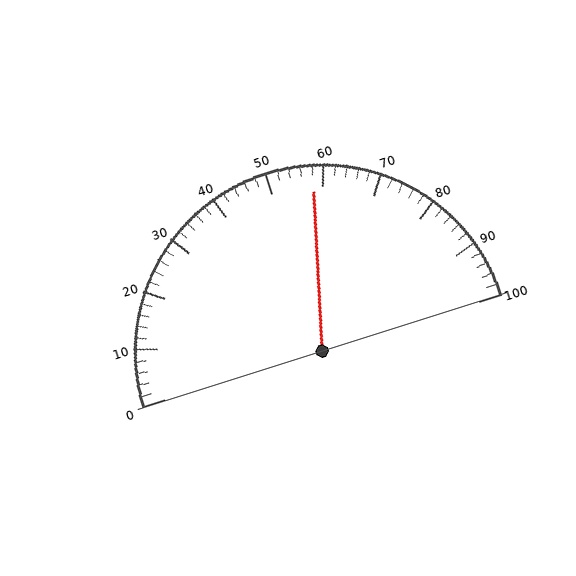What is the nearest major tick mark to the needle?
The nearest major tick mark is 60.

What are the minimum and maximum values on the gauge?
The gauge ranges from 0 to 100.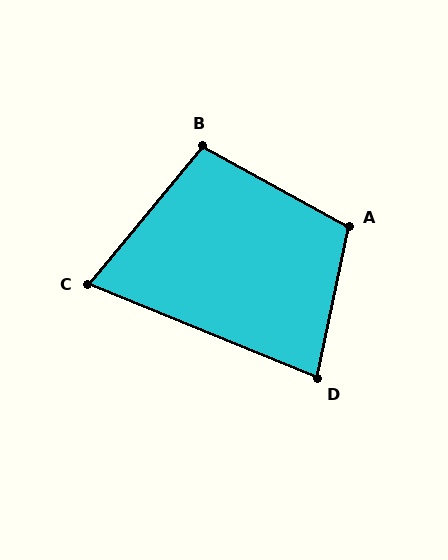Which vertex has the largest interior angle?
A, at approximately 107 degrees.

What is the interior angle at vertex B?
Approximately 101 degrees (obtuse).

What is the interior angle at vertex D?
Approximately 79 degrees (acute).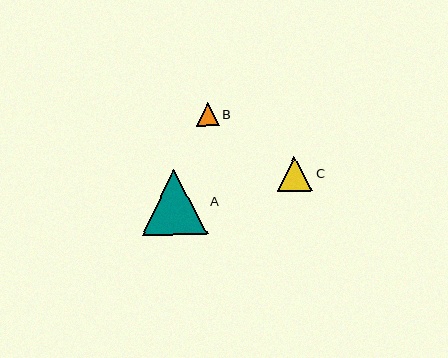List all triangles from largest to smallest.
From largest to smallest: A, C, B.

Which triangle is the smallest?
Triangle B is the smallest with a size of approximately 23 pixels.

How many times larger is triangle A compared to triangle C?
Triangle A is approximately 1.8 times the size of triangle C.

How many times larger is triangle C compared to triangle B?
Triangle C is approximately 1.6 times the size of triangle B.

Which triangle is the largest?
Triangle A is the largest with a size of approximately 65 pixels.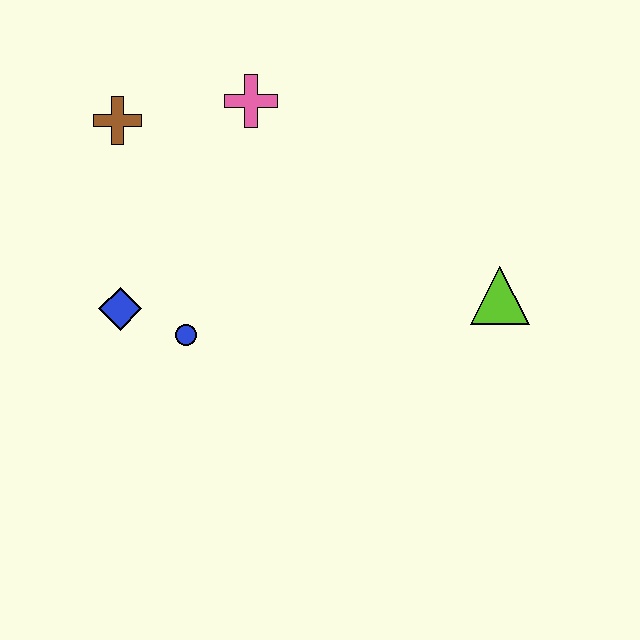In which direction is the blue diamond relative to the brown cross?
The blue diamond is below the brown cross.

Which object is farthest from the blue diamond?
The lime triangle is farthest from the blue diamond.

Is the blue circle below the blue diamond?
Yes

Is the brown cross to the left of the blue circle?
Yes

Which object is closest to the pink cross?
The brown cross is closest to the pink cross.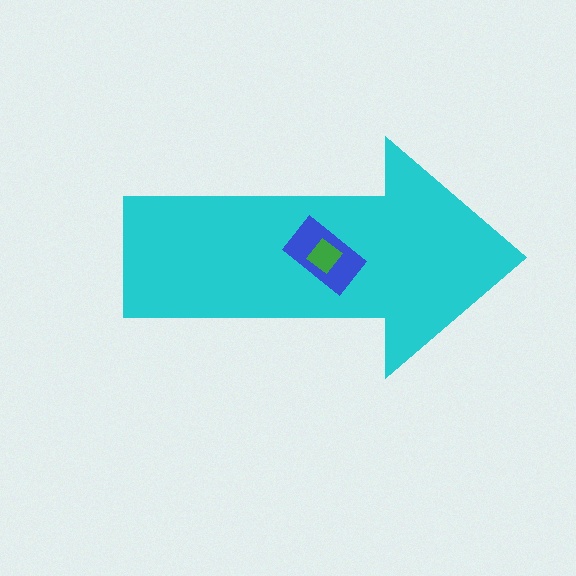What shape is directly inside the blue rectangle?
The green diamond.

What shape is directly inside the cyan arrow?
The blue rectangle.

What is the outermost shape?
The cyan arrow.